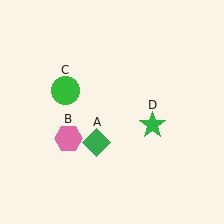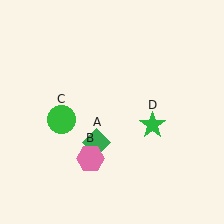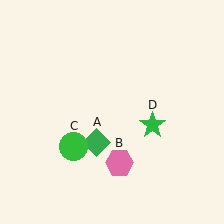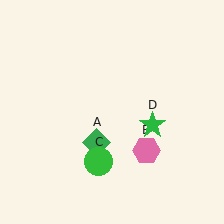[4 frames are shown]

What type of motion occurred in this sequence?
The pink hexagon (object B), green circle (object C) rotated counterclockwise around the center of the scene.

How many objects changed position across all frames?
2 objects changed position: pink hexagon (object B), green circle (object C).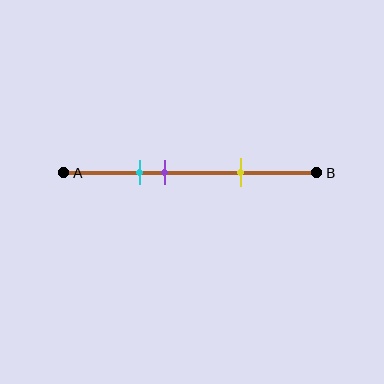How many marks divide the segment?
There are 3 marks dividing the segment.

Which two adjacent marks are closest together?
The cyan and purple marks are the closest adjacent pair.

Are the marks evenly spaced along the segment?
No, the marks are not evenly spaced.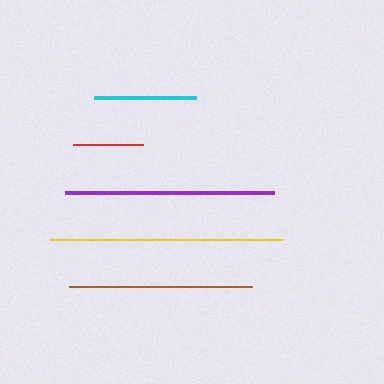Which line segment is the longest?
The yellow line is the longest at approximately 232 pixels.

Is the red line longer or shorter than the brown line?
The brown line is longer than the red line.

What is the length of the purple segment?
The purple segment is approximately 208 pixels long.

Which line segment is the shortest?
The red line is the shortest at approximately 69 pixels.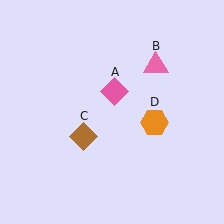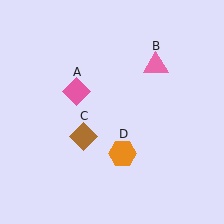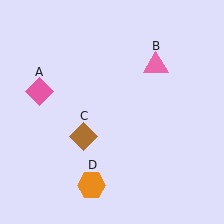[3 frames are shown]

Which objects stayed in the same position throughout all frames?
Pink triangle (object B) and brown diamond (object C) remained stationary.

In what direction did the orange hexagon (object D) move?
The orange hexagon (object D) moved down and to the left.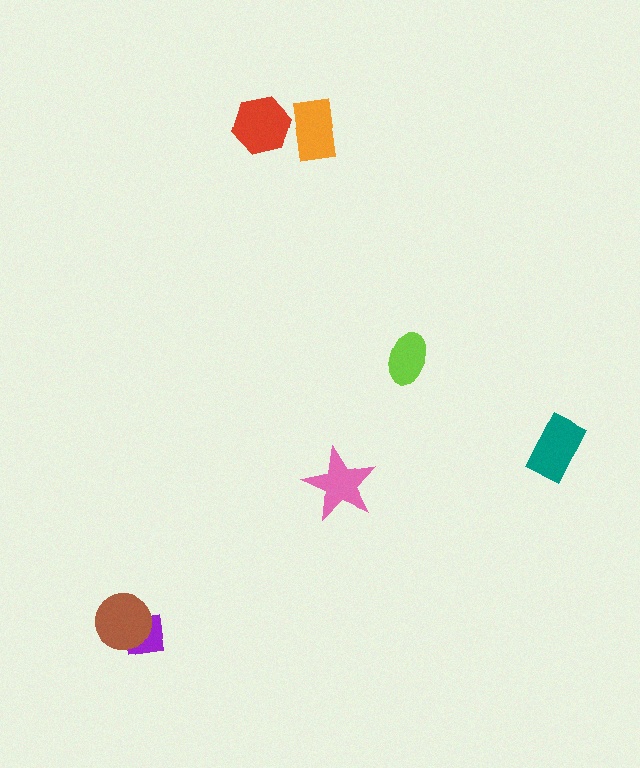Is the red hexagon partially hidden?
Yes, it is partially covered by another shape.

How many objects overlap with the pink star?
0 objects overlap with the pink star.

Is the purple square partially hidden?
Yes, it is partially covered by another shape.